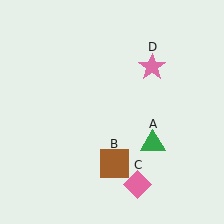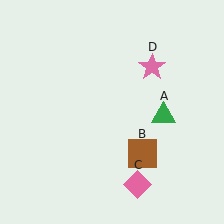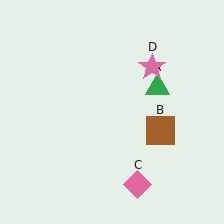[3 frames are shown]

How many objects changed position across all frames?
2 objects changed position: green triangle (object A), brown square (object B).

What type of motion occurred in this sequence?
The green triangle (object A), brown square (object B) rotated counterclockwise around the center of the scene.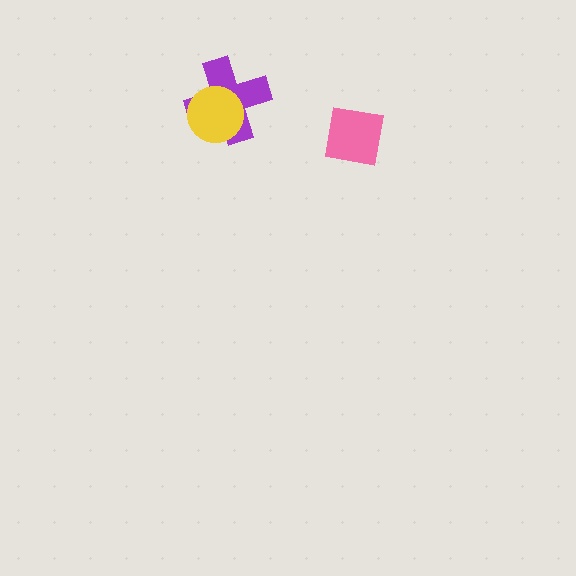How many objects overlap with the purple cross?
1 object overlaps with the purple cross.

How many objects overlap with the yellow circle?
1 object overlaps with the yellow circle.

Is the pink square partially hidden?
No, no other shape covers it.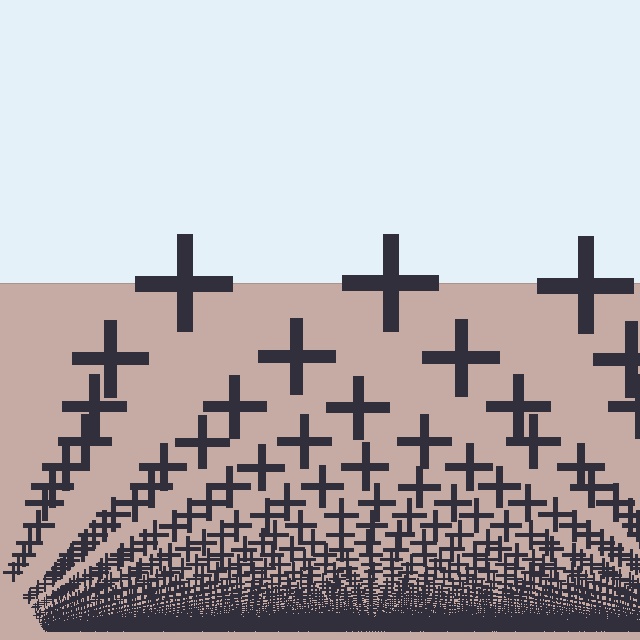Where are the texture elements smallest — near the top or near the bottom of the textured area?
Near the bottom.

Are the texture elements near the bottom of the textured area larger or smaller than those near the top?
Smaller. The gradient is inverted — elements near the bottom are smaller and denser.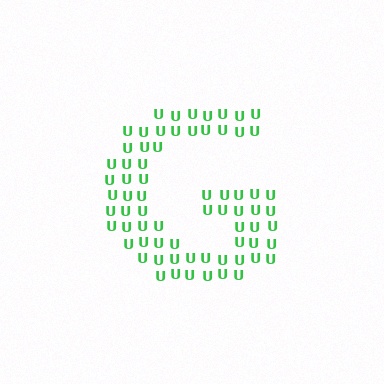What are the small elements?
The small elements are letter U's.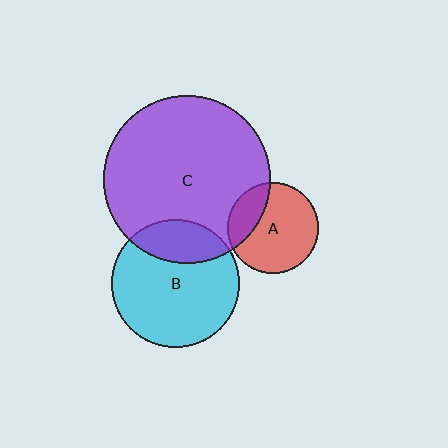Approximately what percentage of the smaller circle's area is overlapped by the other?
Approximately 25%.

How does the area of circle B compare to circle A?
Approximately 2.0 times.